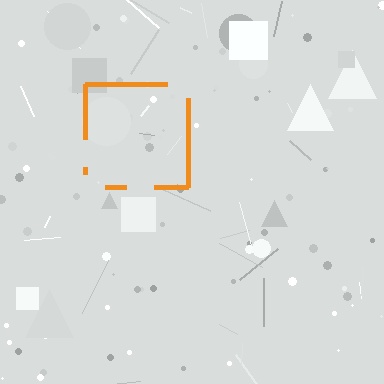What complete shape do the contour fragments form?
The contour fragments form a square.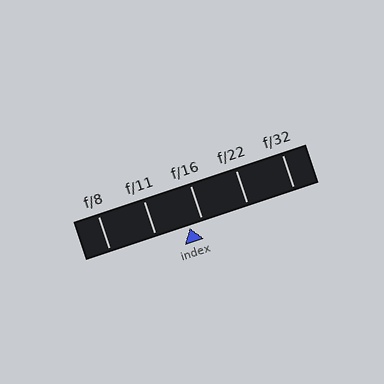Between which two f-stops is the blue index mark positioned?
The index mark is between f/11 and f/16.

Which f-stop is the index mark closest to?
The index mark is closest to f/16.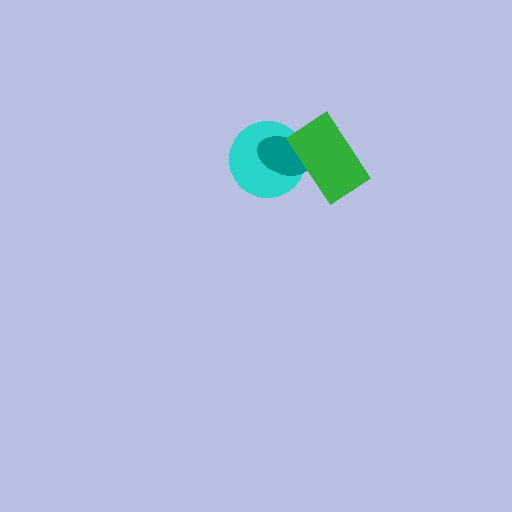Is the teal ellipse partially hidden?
Yes, it is partially covered by another shape.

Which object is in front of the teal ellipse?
The green rectangle is in front of the teal ellipse.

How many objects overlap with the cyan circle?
2 objects overlap with the cyan circle.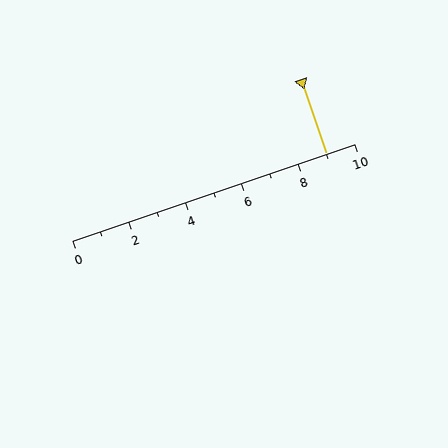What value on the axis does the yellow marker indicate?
The marker indicates approximately 9.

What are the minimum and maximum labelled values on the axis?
The axis runs from 0 to 10.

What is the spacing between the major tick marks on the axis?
The major ticks are spaced 2 apart.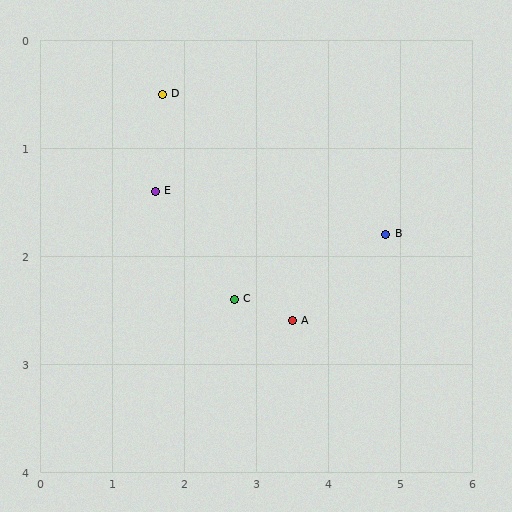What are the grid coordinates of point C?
Point C is at approximately (2.7, 2.4).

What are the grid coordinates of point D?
Point D is at approximately (1.7, 0.5).